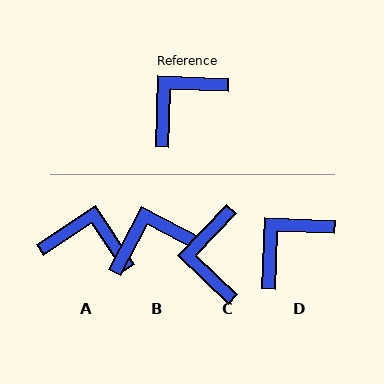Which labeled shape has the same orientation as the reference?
D.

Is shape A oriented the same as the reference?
No, it is off by about 54 degrees.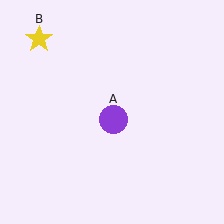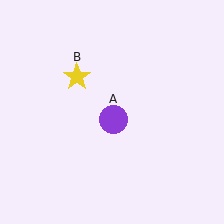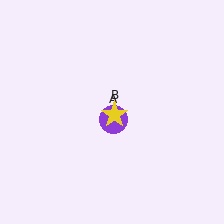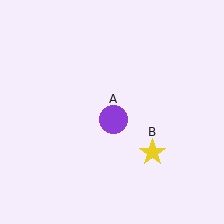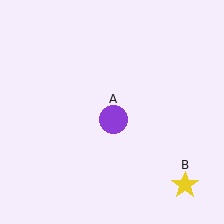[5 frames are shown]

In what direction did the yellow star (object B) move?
The yellow star (object B) moved down and to the right.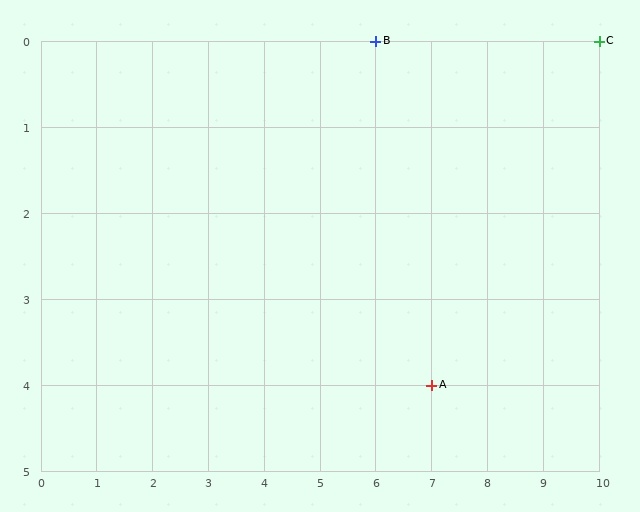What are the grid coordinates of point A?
Point A is at grid coordinates (7, 4).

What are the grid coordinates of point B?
Point B is at grid coordinates (6, 0).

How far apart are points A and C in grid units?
Points A and C are 3 columns and 4 rows apart (about 5.0 grid units diagonally).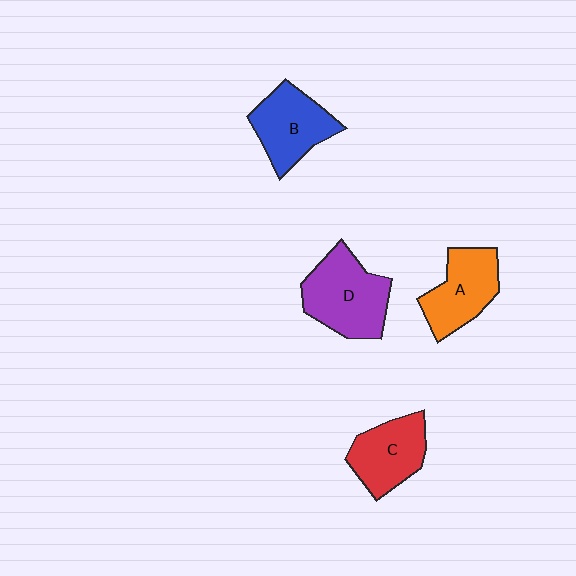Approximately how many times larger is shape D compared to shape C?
Approximately 1.3 times.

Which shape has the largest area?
Shape D (purple).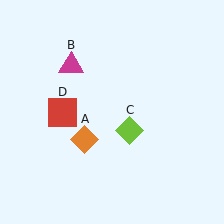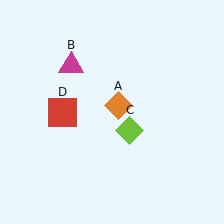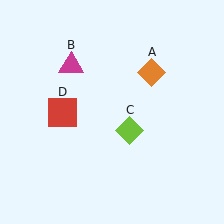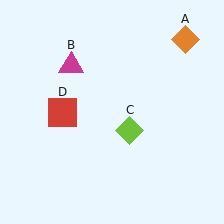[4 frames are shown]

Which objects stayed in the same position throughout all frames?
Magenta triangle (object B) and lime diamond (object C) and red square (object D) remained stationary.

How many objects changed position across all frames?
1 object changed position: orange diamond (object A).